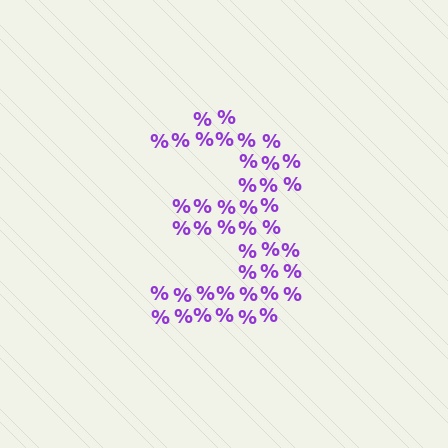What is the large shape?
The large shape is the digit 3.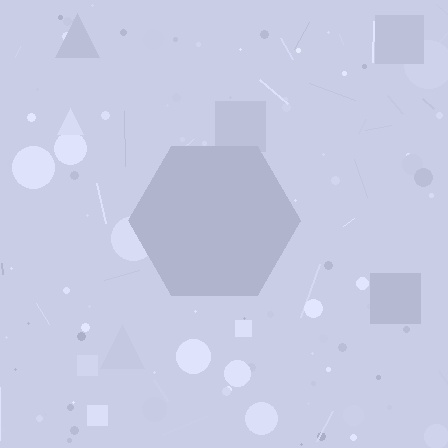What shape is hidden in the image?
A hexagon is hidden in the image.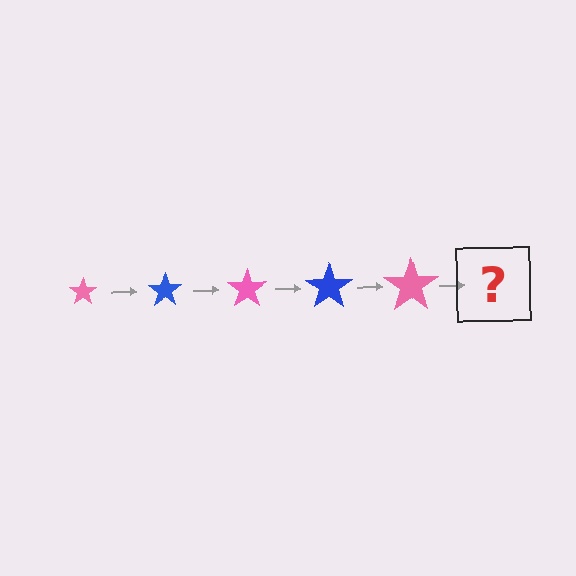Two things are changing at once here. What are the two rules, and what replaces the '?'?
The two rules are that the star grows larger each step and the color cycles through pink and blue. The '?' should be a blue star, larger than the previous one.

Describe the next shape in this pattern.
It should be a blue star, larger than the previous one.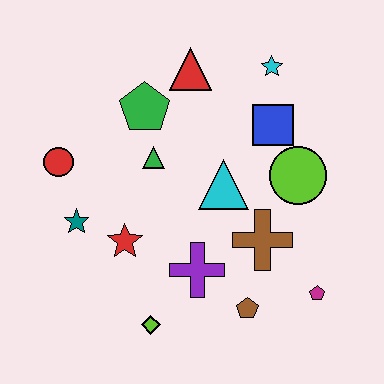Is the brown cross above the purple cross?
Yes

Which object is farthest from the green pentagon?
The magenta pentagon is farthest from the green pentagon.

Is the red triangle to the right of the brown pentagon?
No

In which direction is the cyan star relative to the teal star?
The cyan star is to the right of the teal star.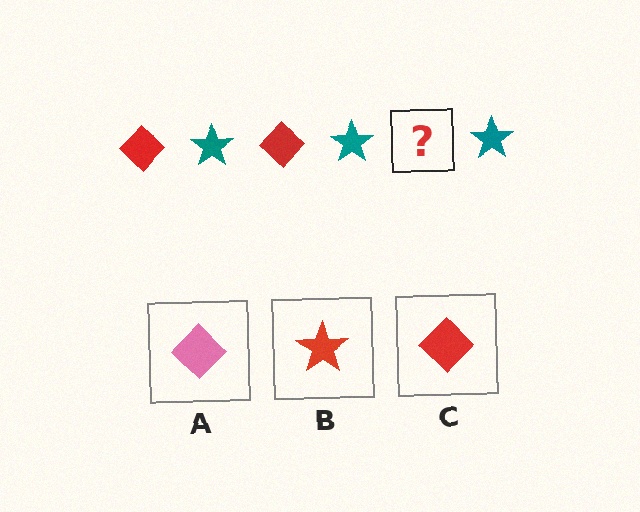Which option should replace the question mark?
Option C.